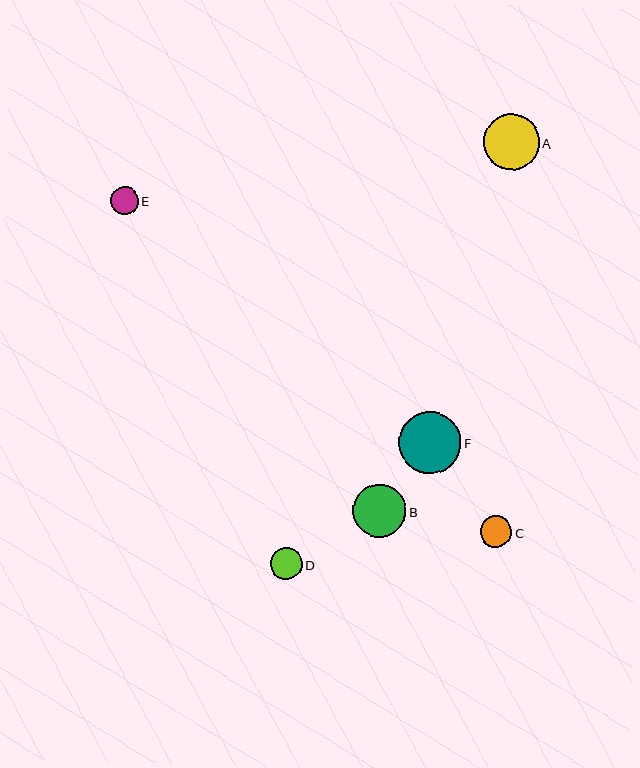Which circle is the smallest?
Circle E is the smallest with a size of approximately 28 pixels.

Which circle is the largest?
Circle F is the largest with a size of approximately 62 pixels.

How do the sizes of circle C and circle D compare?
Circle C and circle D are approximately the same size.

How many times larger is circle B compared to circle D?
Circle B is approximately 1.7 times the size of circle D.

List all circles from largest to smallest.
From largest to smallest: F, A, B, C, D, E.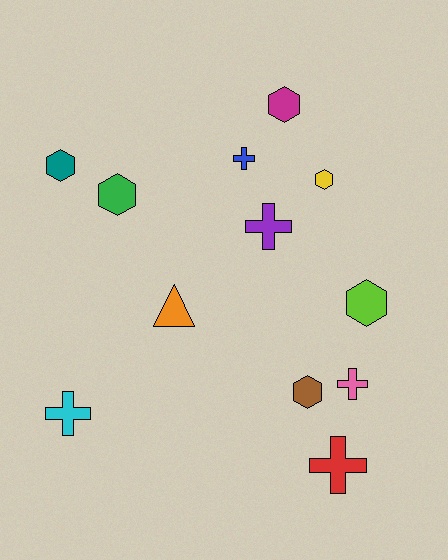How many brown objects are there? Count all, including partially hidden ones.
There is 1 brown object.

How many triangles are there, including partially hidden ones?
There is 1 triangle.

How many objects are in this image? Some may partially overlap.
There are 12 objects.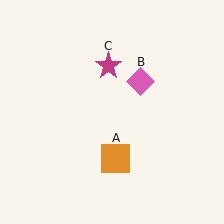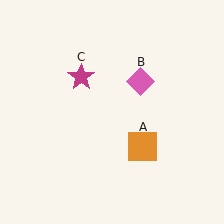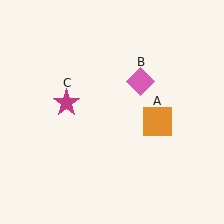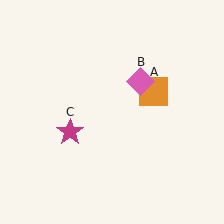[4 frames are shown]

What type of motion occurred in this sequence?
The orange square (object A), magenta star (object C) rotated counterclockwise around the center of the scene.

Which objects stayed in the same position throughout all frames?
Pink diamond (object B) remained stationary.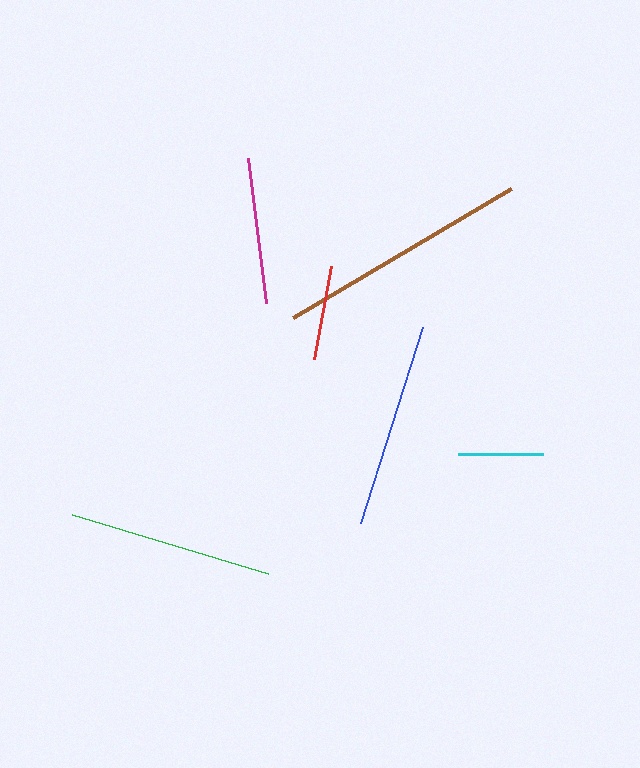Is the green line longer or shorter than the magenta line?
The green line is longer than the magenta line.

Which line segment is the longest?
The brown line is the longest at approximately 253 pixels.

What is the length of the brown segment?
The brown segment is approximately 253 pixels long.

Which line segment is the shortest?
The cyan line is the shortest at approximately 84 pixels.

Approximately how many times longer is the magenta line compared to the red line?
The magenta line is approximately 1.5 times the length of the red line.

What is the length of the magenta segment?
The magenta segment is approximately 146 pixels long.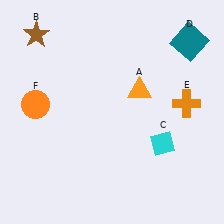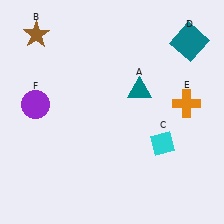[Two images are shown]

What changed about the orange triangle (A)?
In Image 1, A is orange. In Image 2, it changed to teal.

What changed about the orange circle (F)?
In Image 1, F is orange. In Image 2, it changed to purple.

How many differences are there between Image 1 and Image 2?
There are 2 differences between the two images.